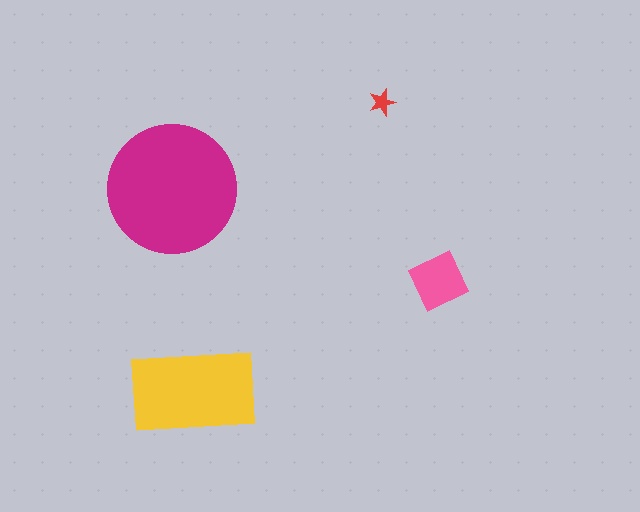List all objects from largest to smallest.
The magenta circle, the yellow rectangle, the pink diamond, the red star.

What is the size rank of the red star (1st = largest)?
4th.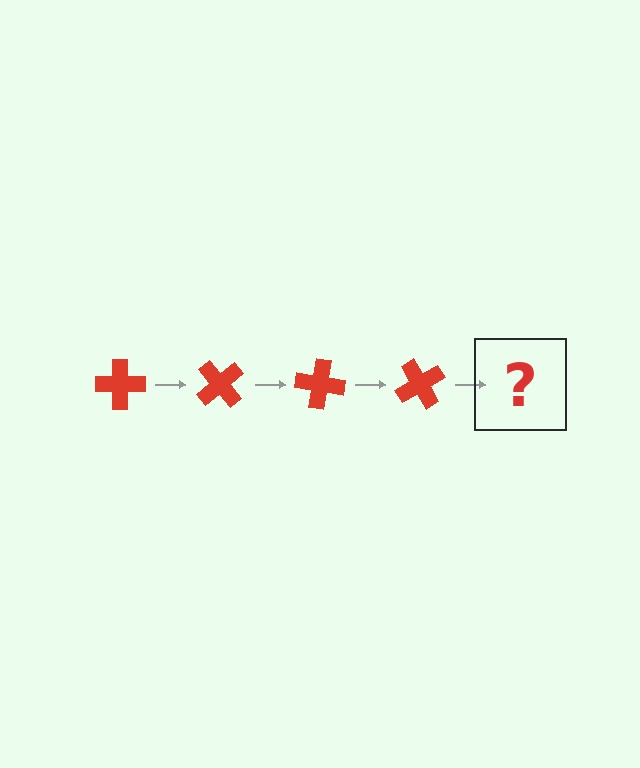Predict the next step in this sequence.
The next step is a red cross rotated 200 degrees.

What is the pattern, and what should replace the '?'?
The pattern is that the cross rotates 50 degrees each step. The '?' should be a red cross rotated 200 degrees.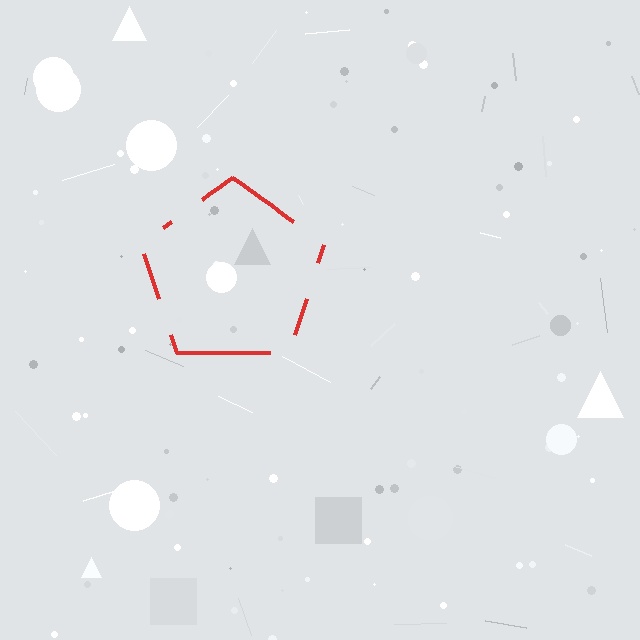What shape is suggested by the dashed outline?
The dashed outline suggests a pentagon.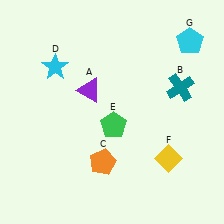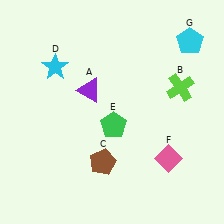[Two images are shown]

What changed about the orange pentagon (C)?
In Image 1, C is orange. In Image 2, it changed to brown.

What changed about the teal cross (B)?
In Image 1, B is teal. In Image 2, it changed to lime.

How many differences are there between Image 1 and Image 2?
There are 3 differences between the two images.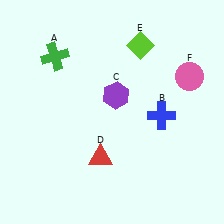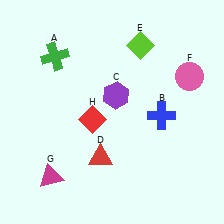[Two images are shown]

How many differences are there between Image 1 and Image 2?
There are 2 differences between the two images.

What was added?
A magenta triangle (G), a red diamond (H) were added in Image 2.